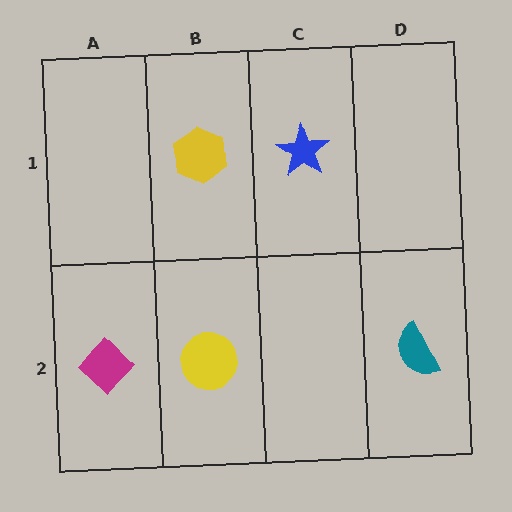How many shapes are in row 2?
3 shapes.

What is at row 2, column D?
A teal semicircle.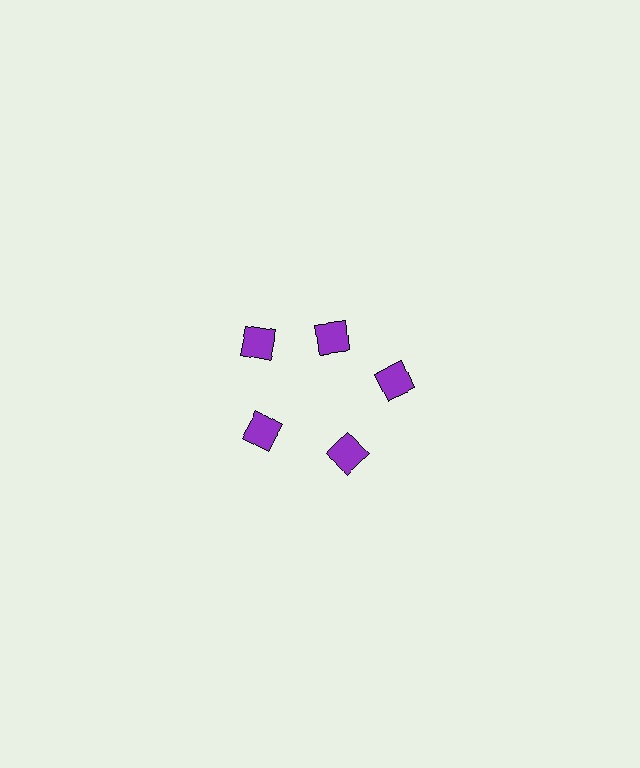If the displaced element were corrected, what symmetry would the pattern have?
It would have 5-fold rotational symmetry — the pattern would map onto itself every 72 degrees.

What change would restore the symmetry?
The symmetry would be restored by moving it outward, back onto the ring so that all 5 diamonds sit at equal angles and equal distance from the center.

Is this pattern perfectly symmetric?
No. The 5 purple diamonds are arranged in a ring, but one element near the 1 o'clock position is pulled inward toward the center, breaking the 5-fold rotational symmetry.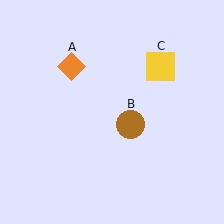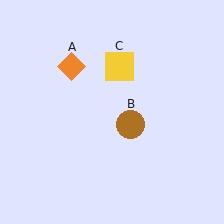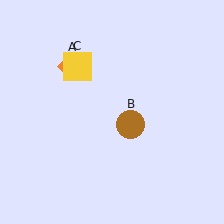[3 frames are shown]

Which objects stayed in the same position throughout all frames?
Orange diamond (object A) and brown circle (object B) remained stationary.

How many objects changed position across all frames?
1 object changed position: yellow square (object C).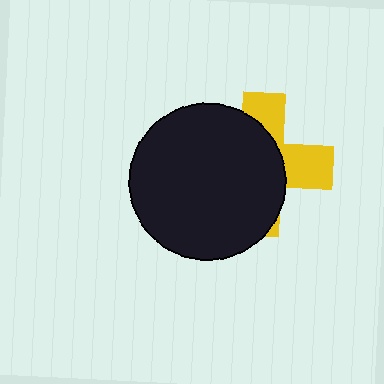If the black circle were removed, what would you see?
You would see the complete yellow cross.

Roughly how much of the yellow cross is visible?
A small part of it is visible (roughly 36%).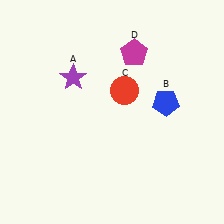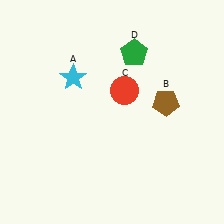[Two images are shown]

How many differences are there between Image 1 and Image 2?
There are 3 differences between the two images.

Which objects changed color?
A changed from purple to cyan. B changed from blue to brown. D changed from magenta to green.